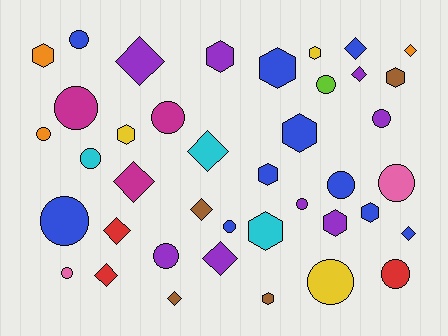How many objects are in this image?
There are 40 objects.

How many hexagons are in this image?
There are 12 hexagons.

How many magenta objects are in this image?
There are 3 magenta objects.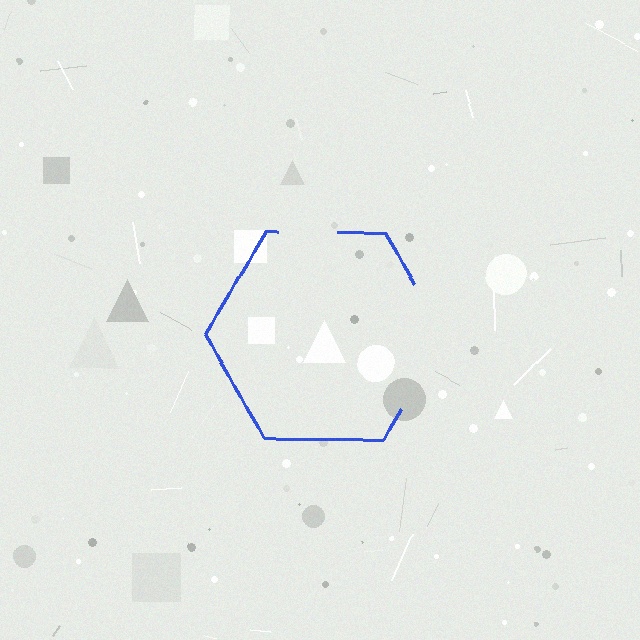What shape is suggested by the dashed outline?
The dashed outline suggests a hexagon.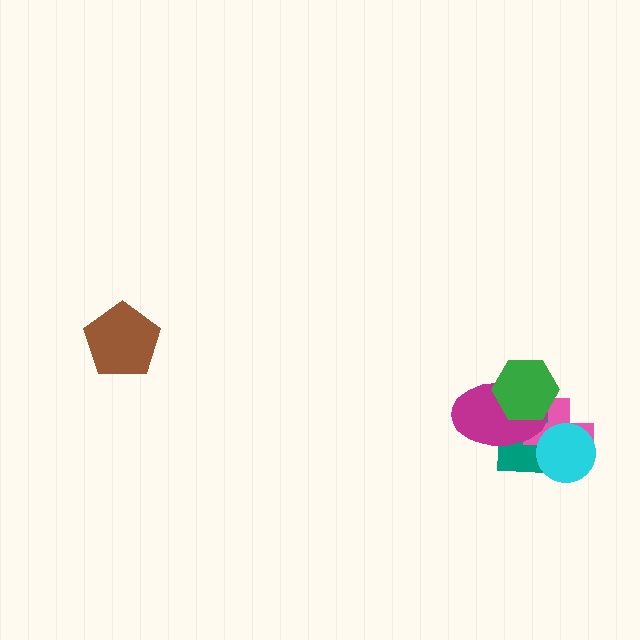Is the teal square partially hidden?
Yes, it is partially covered by another shape.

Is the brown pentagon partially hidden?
No, no other shape covers it.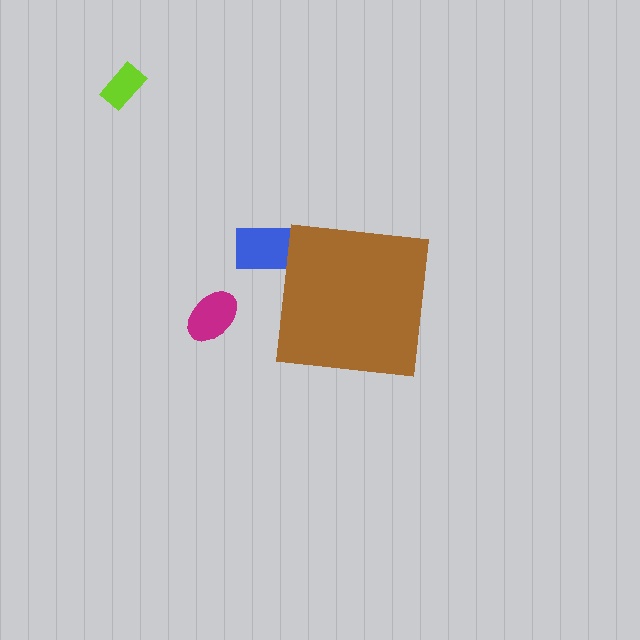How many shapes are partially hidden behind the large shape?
1 shape is partially hidden.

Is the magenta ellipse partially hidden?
No, the magenta ellipse is fully visible.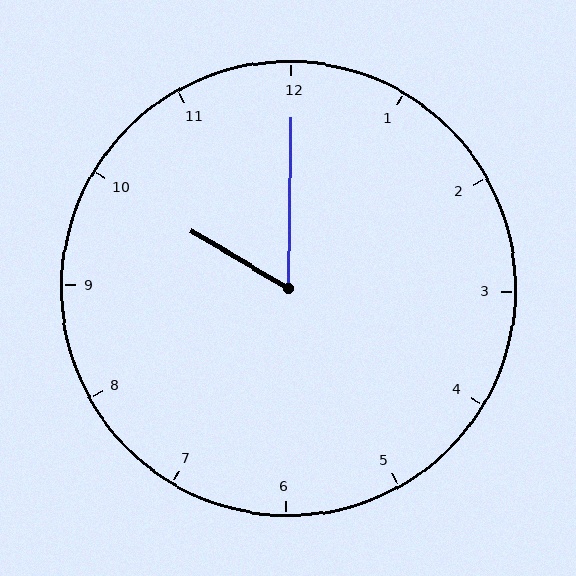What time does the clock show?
10:00.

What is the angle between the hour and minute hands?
Approximately 60 degrees.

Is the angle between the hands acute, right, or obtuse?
It is acute.